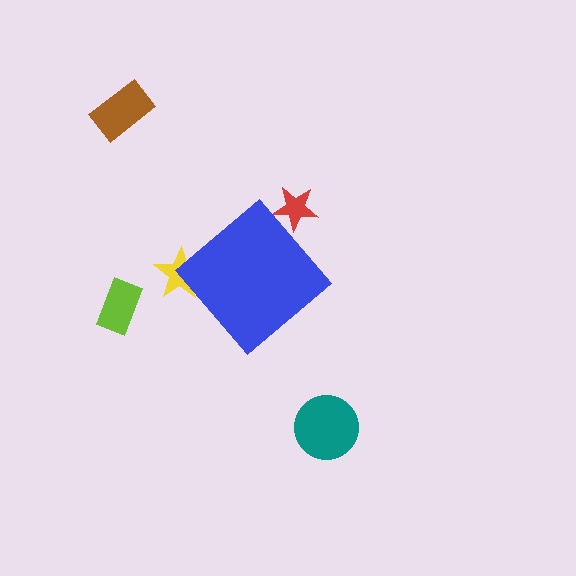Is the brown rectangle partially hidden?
No, the brown rectangle is fully visible.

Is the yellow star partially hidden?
Yes, the yellow star is partially hidden behind the blue diamond.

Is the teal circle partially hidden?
No, the teal circle is fully visible.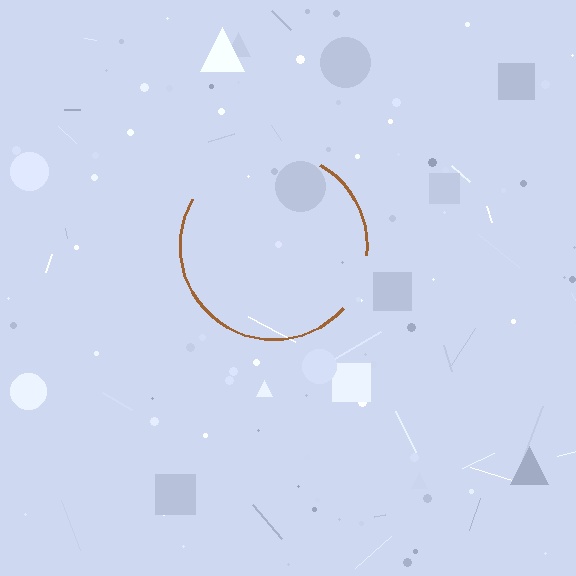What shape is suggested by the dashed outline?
The dashed outline suggests a circle.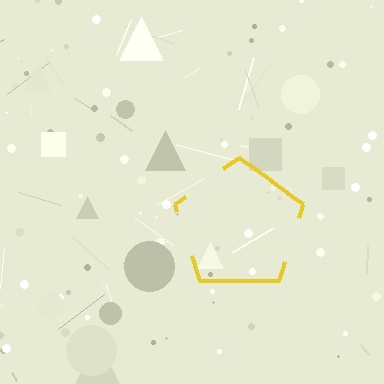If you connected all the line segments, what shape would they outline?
They would outline a pentagon.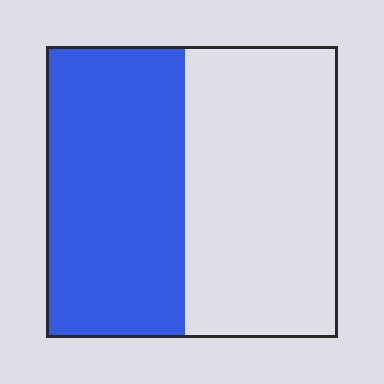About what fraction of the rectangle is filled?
About one half (1/2).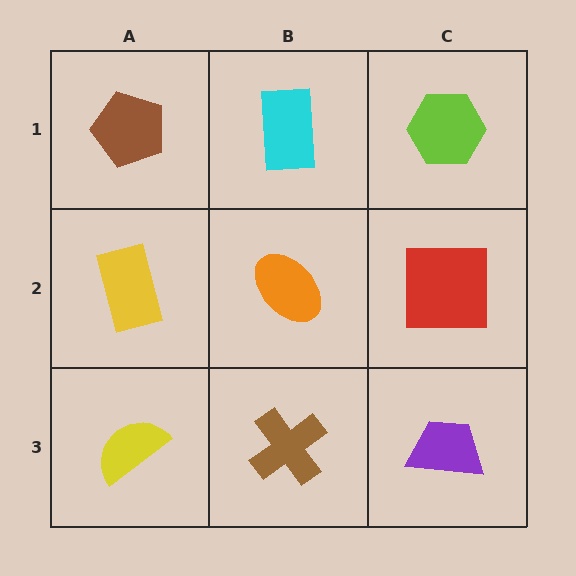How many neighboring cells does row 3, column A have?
2.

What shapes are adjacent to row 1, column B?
An orange ellipse (row 2, column B), a brown pentagon (row 1, column A), a lime hexagon (row 1, column C).